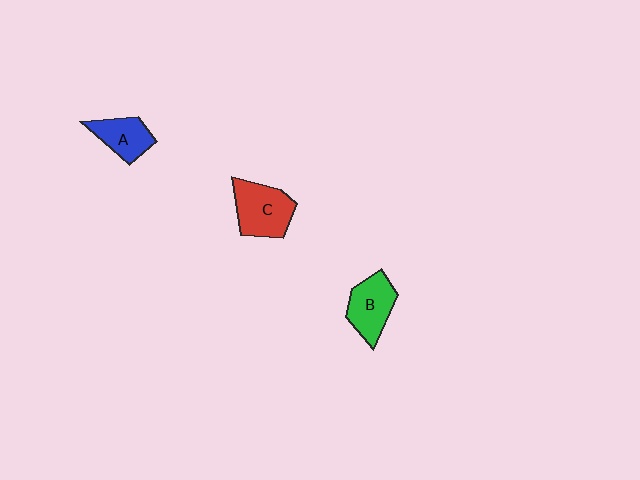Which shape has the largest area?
Shape C (red).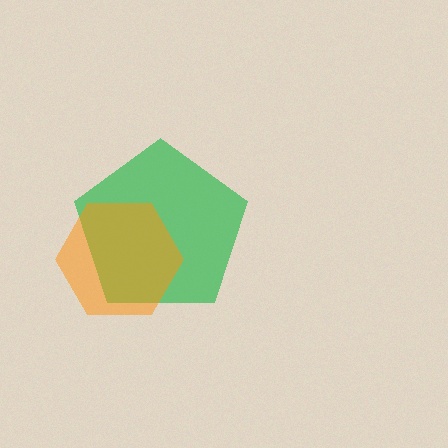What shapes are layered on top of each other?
The layered shapes are: a green pentagon, an orange hexagon.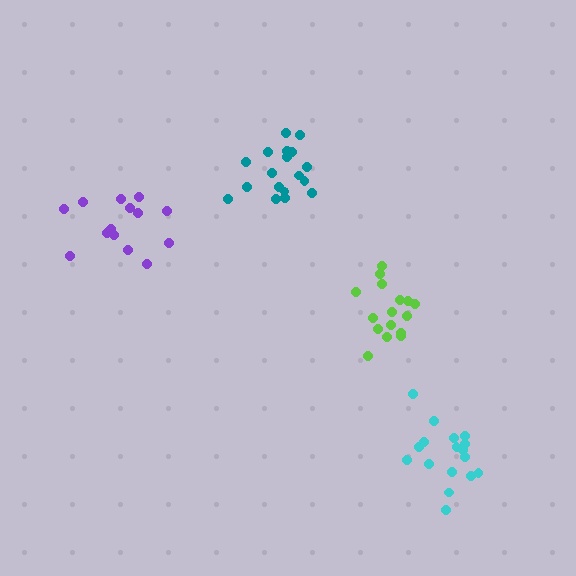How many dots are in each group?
Group 1: 18 dots, Group 2: 14 dots, Group 3: 16 dots, Group 4: 17 dots (65 total).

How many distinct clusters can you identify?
There are 4 distinct clusters.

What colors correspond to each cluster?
The clusters are colored: teal, purple, lime, cyan.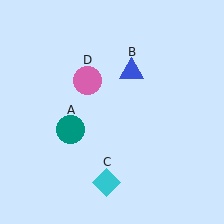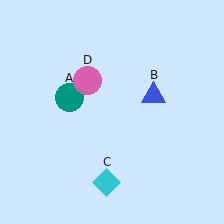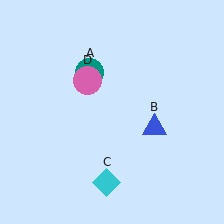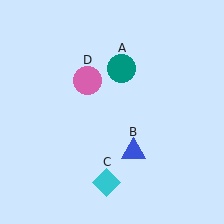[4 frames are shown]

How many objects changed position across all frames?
2 objects changed position: teal circle (object A), blue triangle (object B).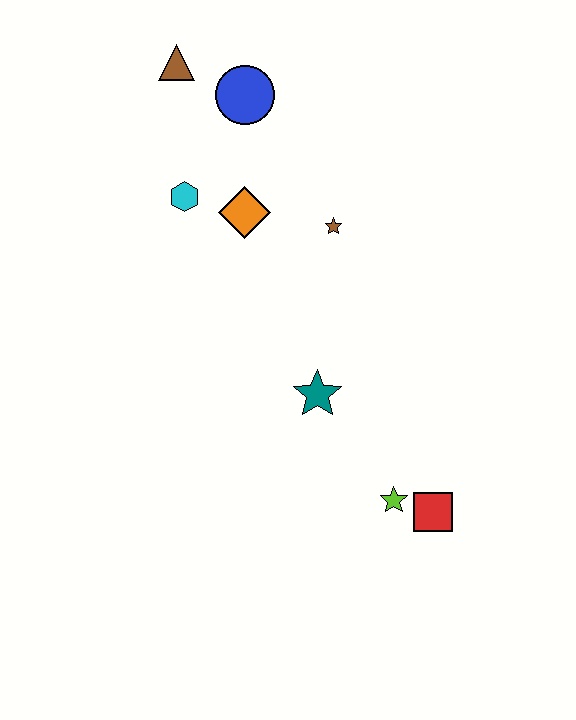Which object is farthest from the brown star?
The red square is farthest from the brown star.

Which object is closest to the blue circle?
The brown triangle is closest to the blue circle.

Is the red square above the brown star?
No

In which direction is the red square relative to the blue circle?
The red square is below the blue circle.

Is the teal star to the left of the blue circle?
No